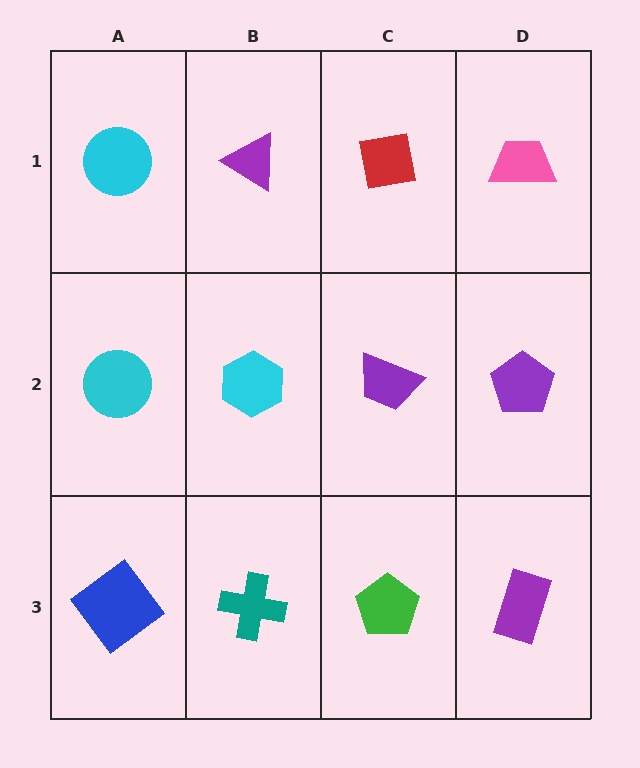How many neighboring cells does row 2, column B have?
4.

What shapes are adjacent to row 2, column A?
A cyan circle (row 1, column A), a blue diamond (row 3, column A), a cyan hexagon (row 2, column B).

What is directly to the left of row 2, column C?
A cyan hexagon.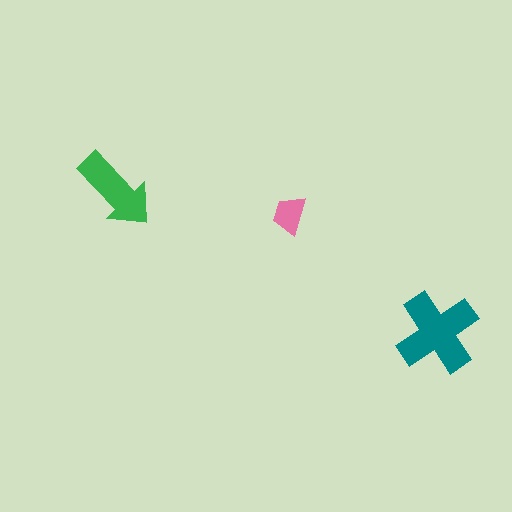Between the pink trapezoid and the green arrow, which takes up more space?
The green arrow.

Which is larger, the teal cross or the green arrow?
The teal cross.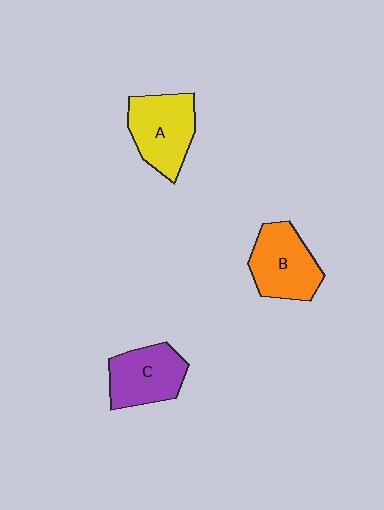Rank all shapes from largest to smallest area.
From largest to smallest: A (yellow), B (orange), C (purple).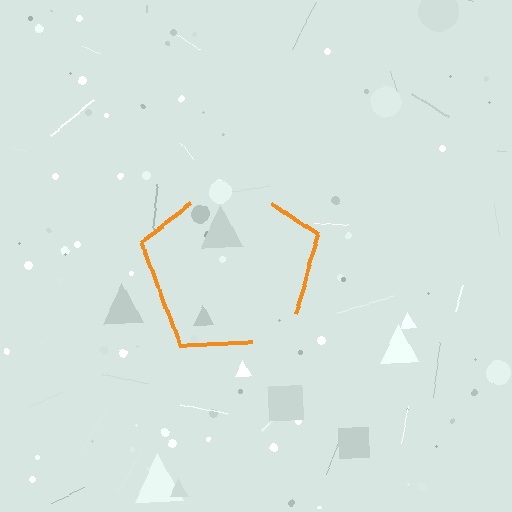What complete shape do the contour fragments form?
The contour fragments form a pentagon.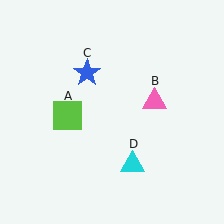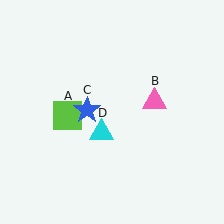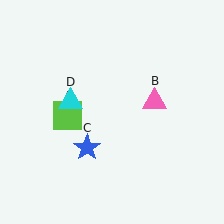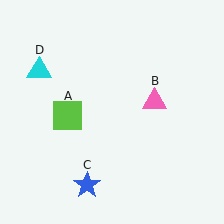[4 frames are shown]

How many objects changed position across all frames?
2 objects changed position: blue star (object C), cyan triangle (object D).